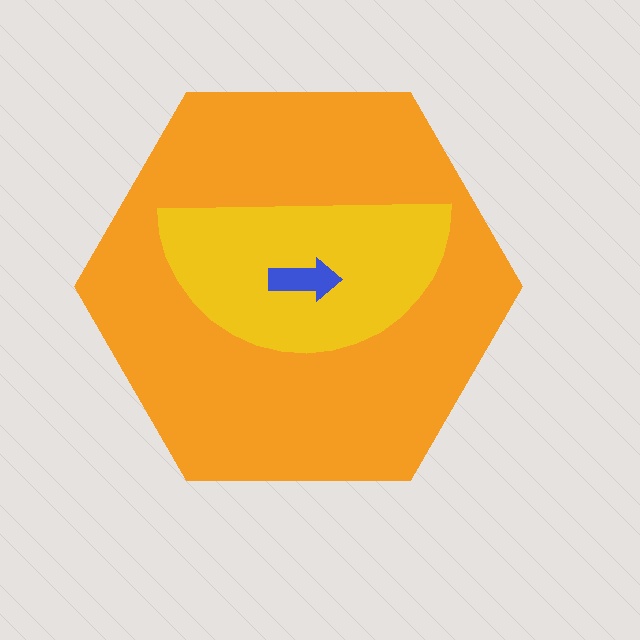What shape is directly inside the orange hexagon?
The yellow semicircle.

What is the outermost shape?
The orange hexagon.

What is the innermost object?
The blue arrow.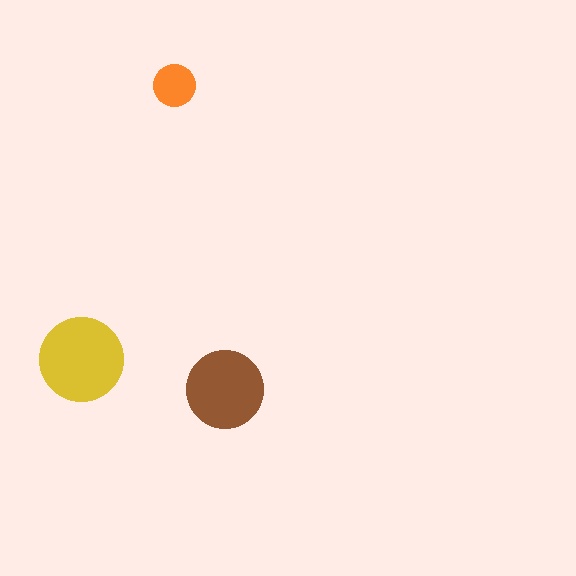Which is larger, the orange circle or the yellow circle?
The yellow one.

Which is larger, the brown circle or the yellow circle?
The yellow one.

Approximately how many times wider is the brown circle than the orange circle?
About 2 times wider.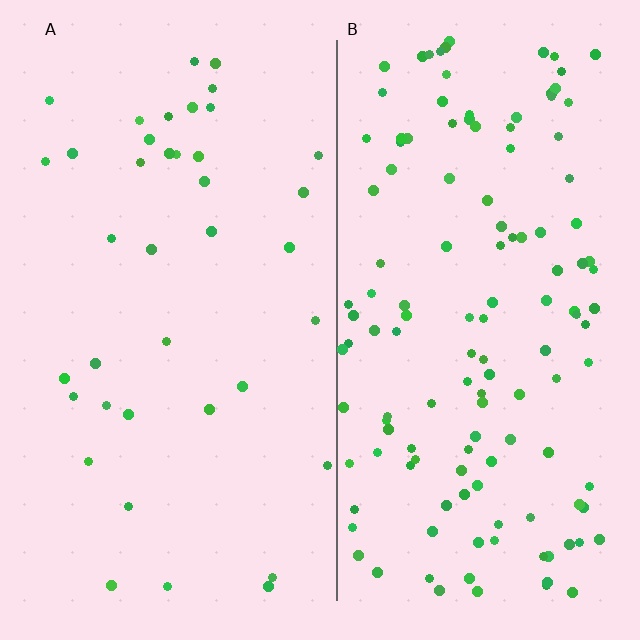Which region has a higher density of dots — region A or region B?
B (the right).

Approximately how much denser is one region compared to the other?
Approximately 3.4× — region B over region A.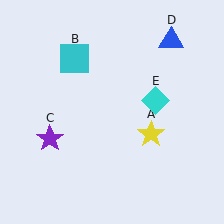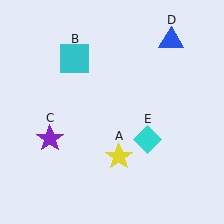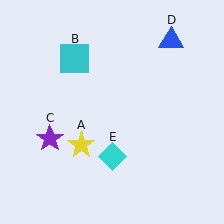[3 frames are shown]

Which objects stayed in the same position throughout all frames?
Cyan square (object B) and purple star (object C) and blue triangle (object D) remained stationary.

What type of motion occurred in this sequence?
The yellow star (object A), cyan diamond (object E) rotated clockwise around the center of the scene.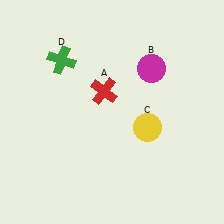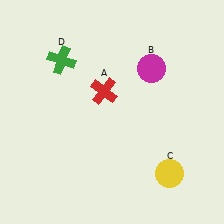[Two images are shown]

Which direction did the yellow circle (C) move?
The yellow circle (C) moved down.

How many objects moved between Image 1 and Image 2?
1 object moved between the two images.